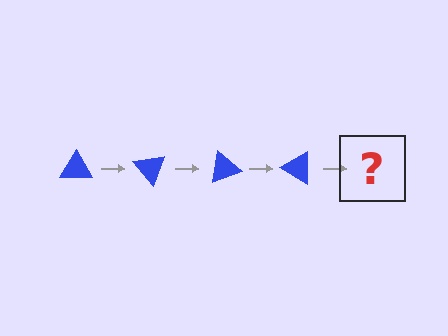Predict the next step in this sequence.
The next step is a blue triangle rotated 200 degrees.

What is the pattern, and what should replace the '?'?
The pattern is that the triangle rotates 50 degrees each step. The '?' should be a blue triangle rotated 200 degrees.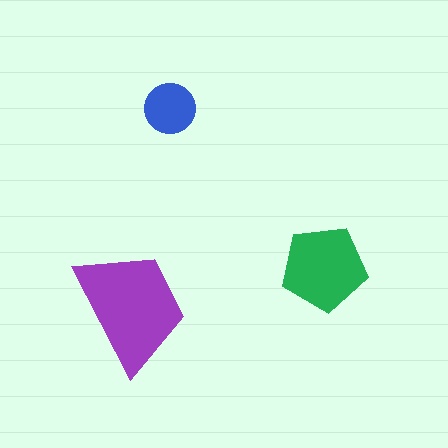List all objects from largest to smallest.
The purple trapezoid, the green pentagon, the blue circle.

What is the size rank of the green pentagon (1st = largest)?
2nd.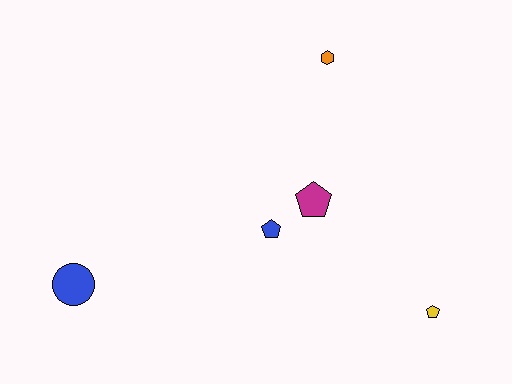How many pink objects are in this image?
There are no pink objects.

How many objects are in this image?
There are 5 objects.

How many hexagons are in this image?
There is 1 hexagon.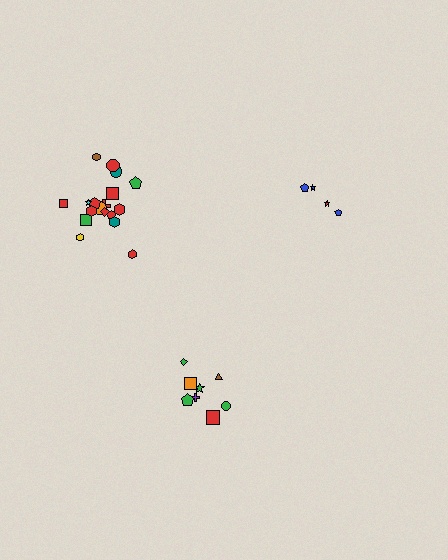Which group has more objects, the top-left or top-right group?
The top-left group.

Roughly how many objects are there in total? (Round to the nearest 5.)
Roughly 30 objects in total.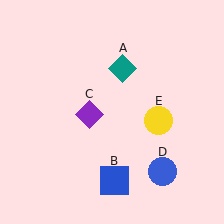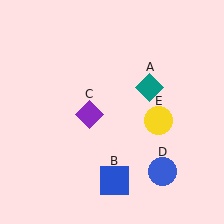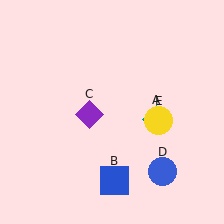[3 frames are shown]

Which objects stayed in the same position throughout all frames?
Blue square (object B) and purple diamond (object C) and blue circle (object D) and yellow circle (object E) remained stationary.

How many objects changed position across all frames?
1 object changed position: teal diamond (object A).